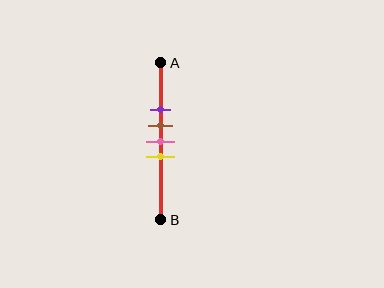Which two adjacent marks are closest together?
The brown and pink marks are the closest adjacent pair.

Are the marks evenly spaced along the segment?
Yes, the marks are approximately evenly spaced.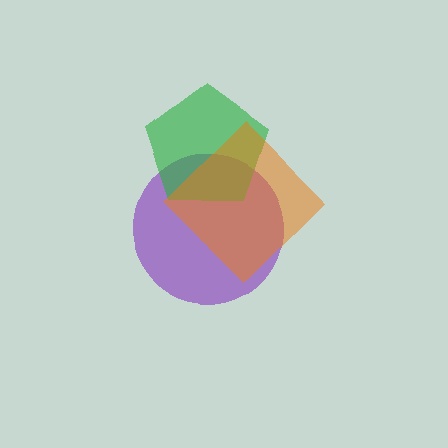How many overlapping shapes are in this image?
There are 3 overlapping shapes in the image.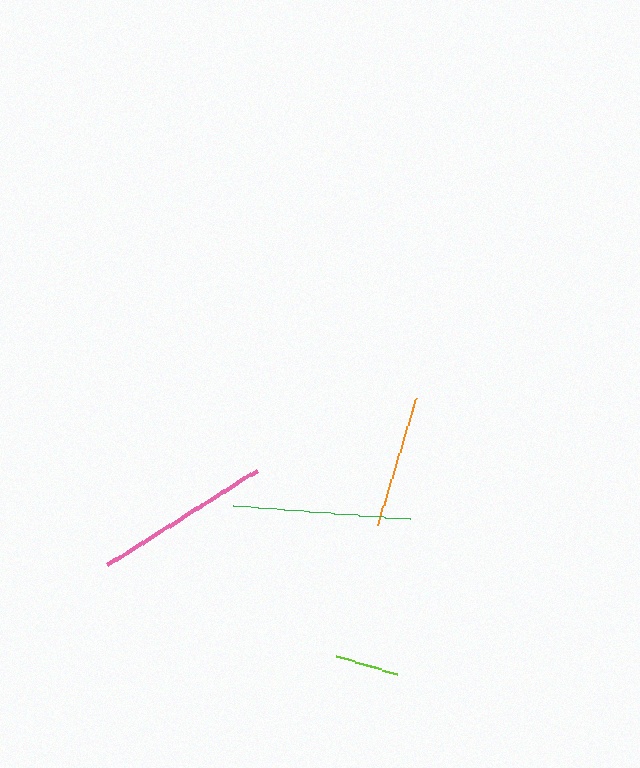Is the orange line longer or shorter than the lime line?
The orange line is longer than the lime line.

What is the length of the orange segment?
The orange segment is approximately 133 pixels long.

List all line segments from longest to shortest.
From longest to shortest: pink, green, orange, lime.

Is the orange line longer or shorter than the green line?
The green line is longer than the orange line.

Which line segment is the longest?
The pink line is the longest at approximately 177 pixels.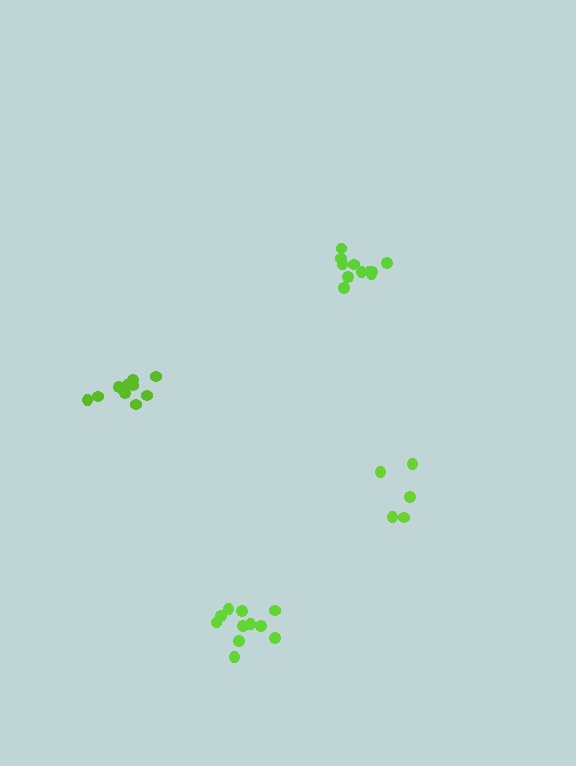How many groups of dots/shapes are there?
There are 4 groups.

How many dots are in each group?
Group 1: 11 dots, Group 2: 11 dots, Group 3: 10 dots, Group 4: 5 dots (37 total).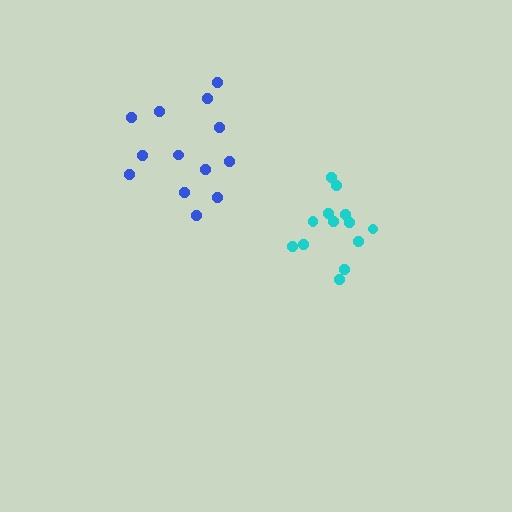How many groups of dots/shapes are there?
There are 2 groups.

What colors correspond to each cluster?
The clusters are colored: cyan, blue.